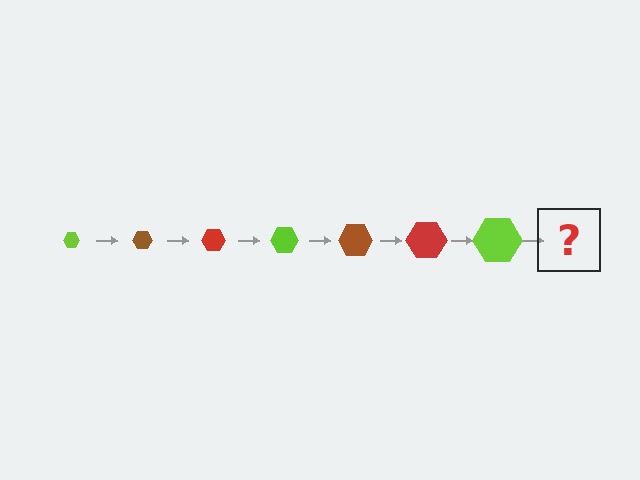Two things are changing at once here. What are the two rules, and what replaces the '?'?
The two rules are that the hexagon grows larger each step and the color cycles through lime, brown, and red. The '?' should be a brown hexagon, larger than the previous one.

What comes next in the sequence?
The next element should be a brown hexagon, larger than the previous one.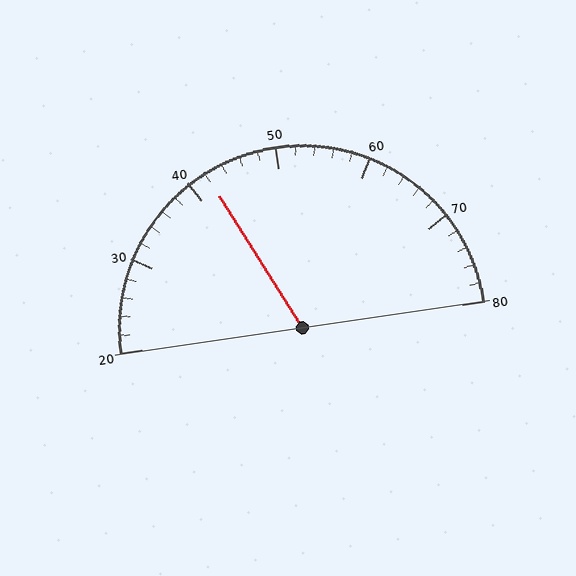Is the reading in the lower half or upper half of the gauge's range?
The reading is in the lower half of the range (20 to 80).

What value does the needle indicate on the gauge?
The needle indicates approximately 42.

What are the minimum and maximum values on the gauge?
The gauge ranges from 20 to 80.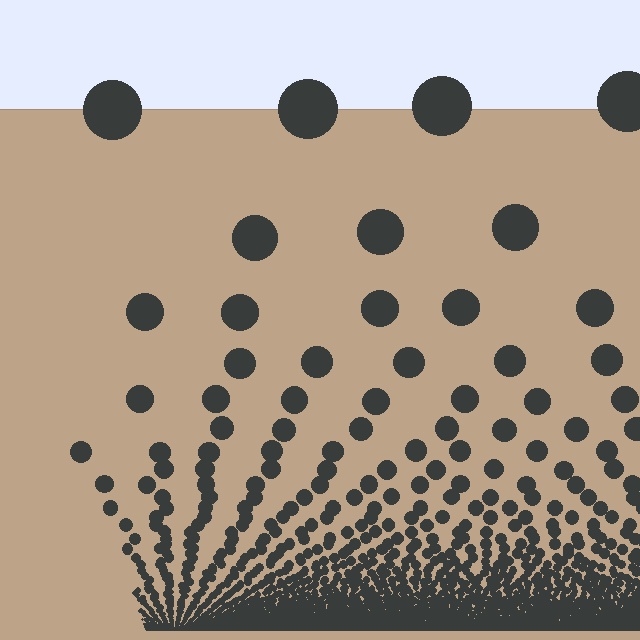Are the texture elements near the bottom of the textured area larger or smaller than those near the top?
Smaller. The gradient is inverted — elements near the bottom are smaller and denser.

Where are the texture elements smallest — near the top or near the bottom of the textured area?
Near the bottom.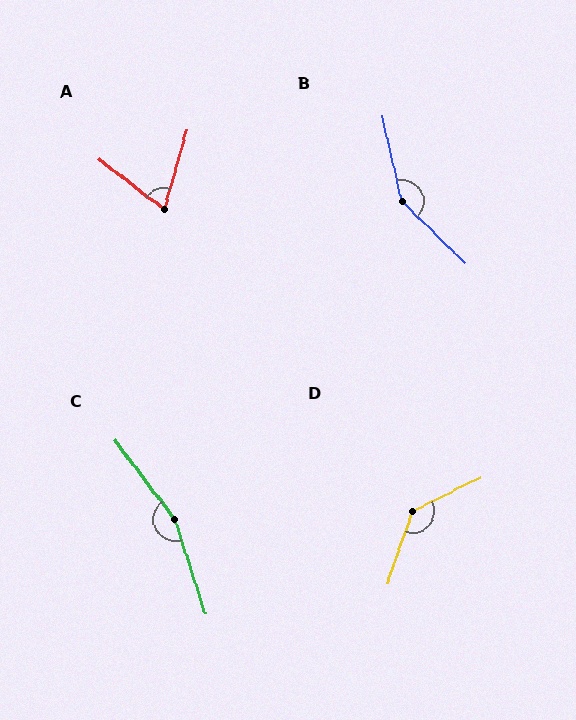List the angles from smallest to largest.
A (69°), D (135°), B (147°), C (161°).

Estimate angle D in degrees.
Approximately 135 degrees.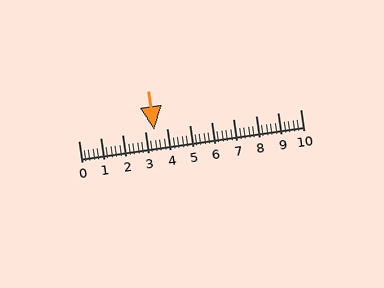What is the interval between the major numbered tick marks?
The major tick marks are spaced 1 units apart.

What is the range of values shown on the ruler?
The ruler shows values from 0 to 10.